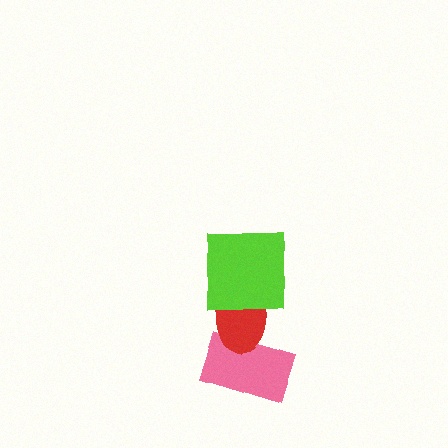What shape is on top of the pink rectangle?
The red ellipse is on top of the pink rectangle.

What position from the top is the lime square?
The lime square is 1st from the top.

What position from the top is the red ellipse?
The red ellipse is 2nd from the top.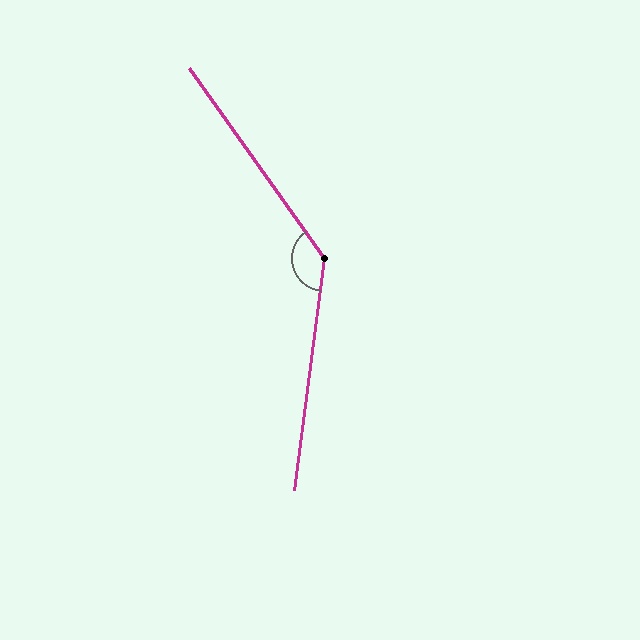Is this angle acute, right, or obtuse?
It is obtuse.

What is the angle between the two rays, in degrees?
Approximately 137 degrees.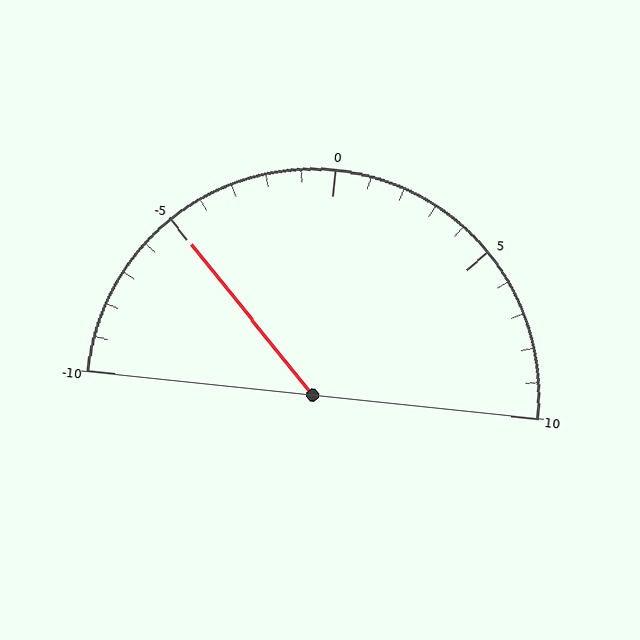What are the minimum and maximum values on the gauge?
The gauge ranges from -10 to 10.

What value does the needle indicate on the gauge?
The needle indicates approximately -5.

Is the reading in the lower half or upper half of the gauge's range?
The reading is in the lower half of the range (-10 to 10).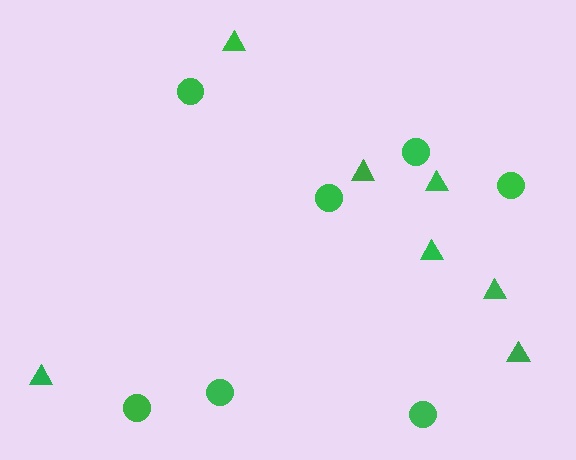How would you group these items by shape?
There are 2 groups: one group of triangles (7) and one group of circles (7).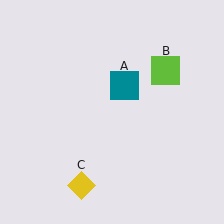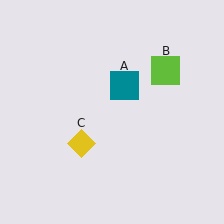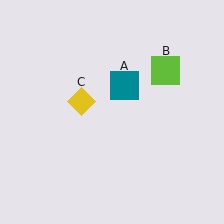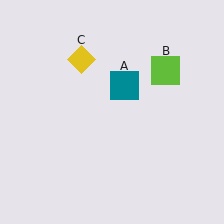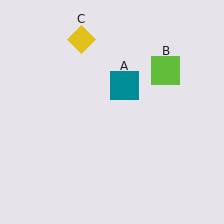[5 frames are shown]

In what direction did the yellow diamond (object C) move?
The yellow diamond (object C) moved up.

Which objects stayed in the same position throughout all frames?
Teal square (object A) and lime square (object B) remained stationary.